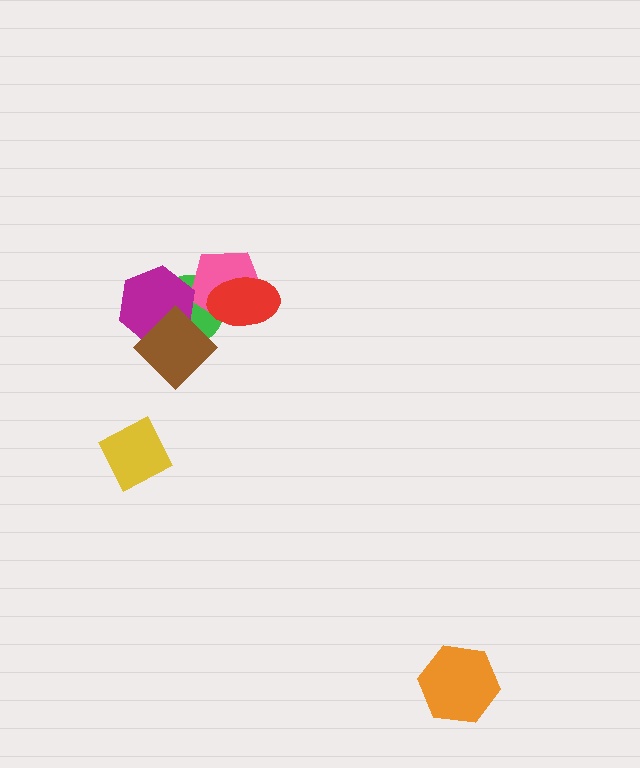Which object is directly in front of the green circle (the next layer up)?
The pink pentagon is directly in front of the green circle.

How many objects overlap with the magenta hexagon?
3 objects overlap with the magenta hexagon.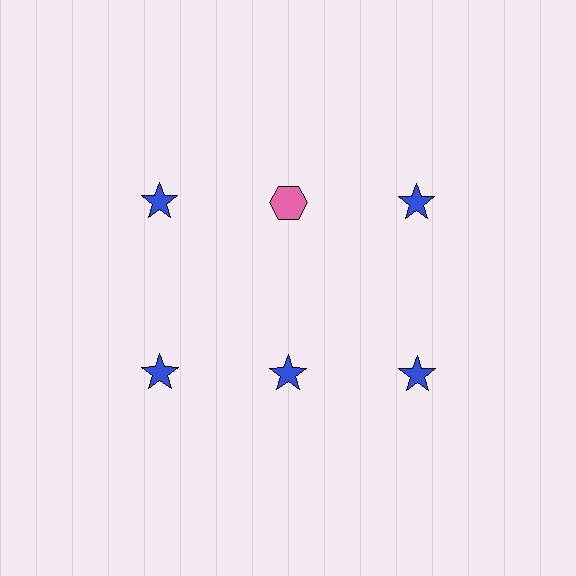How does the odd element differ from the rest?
It differs in both color (pink instead of blue) and shape (hexagon instead of star).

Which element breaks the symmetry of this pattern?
The pink hexagon in the top row, second from left column breaks the symmetry. All other shapes are blue stars.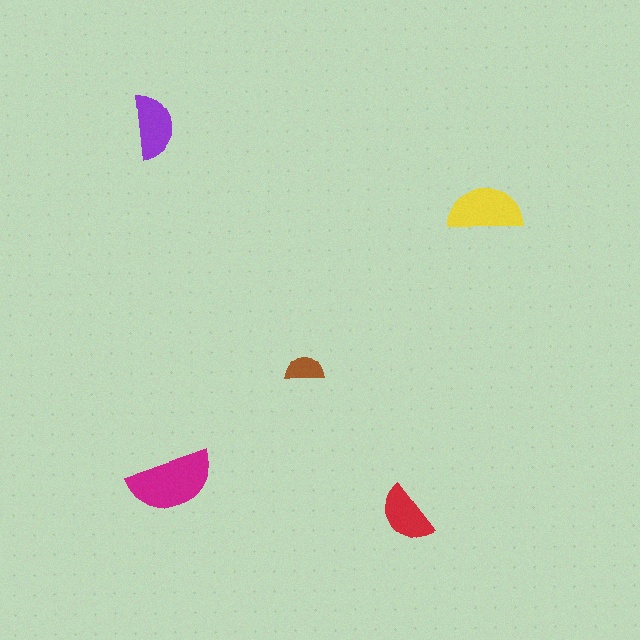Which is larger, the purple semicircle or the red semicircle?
The purple one.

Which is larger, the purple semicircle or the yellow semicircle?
The yellow one.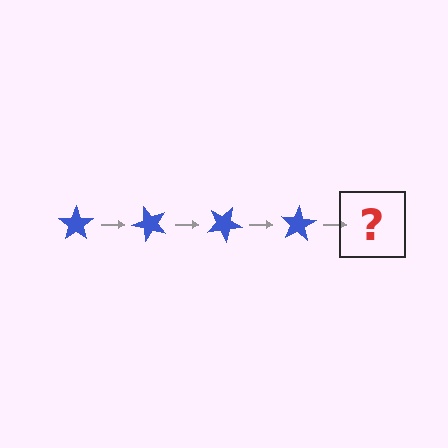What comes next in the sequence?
The next element should be a blue star rotated 200 degrees.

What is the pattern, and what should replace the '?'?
The pattern is that the star rotates 50 degrees each step. The '?' should be a blue star rotated 200 degrees.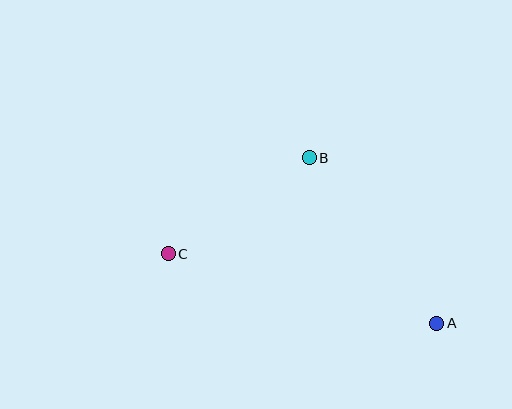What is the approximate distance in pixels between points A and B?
The distance between A and B is approximately 209 pixels.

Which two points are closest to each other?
Points B and C are closest to each other.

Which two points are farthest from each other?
Points A and C are farthest from each other.